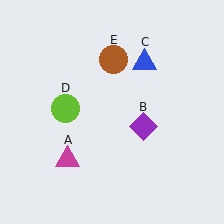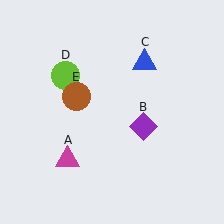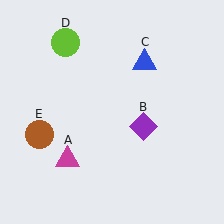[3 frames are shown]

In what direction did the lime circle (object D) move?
The lime circle (object D) moved up.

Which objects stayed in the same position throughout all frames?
Magenta triangle (object A) and purple diamond (object B) and blue triangle (object C) remained stationary.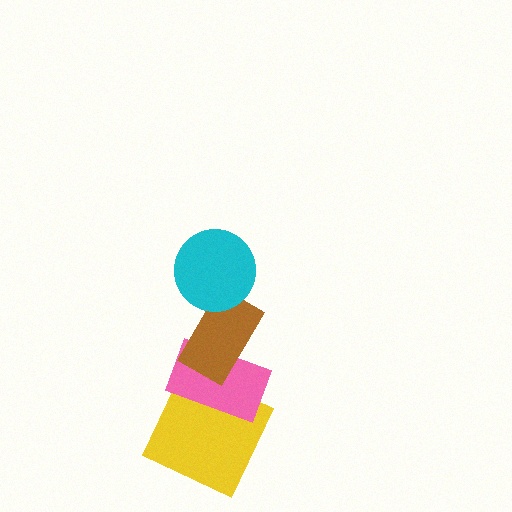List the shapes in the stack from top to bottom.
From top to bottom: the cyan circle, the brown rectangle, the pink rectangle, the yellow square.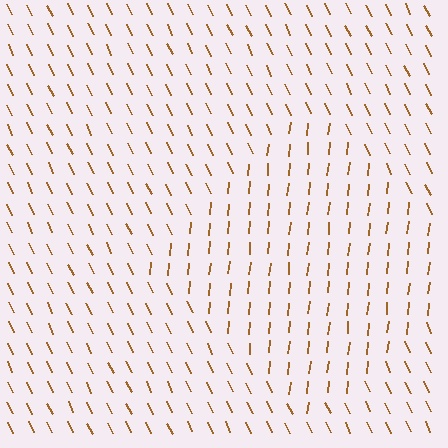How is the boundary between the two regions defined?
The boundary is defined purely by a change in line orientation (approximately 31 degrees difference). All lines are the same color and thickness.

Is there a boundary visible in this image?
Yes, there is a texture boundary formed by a change in line orientation.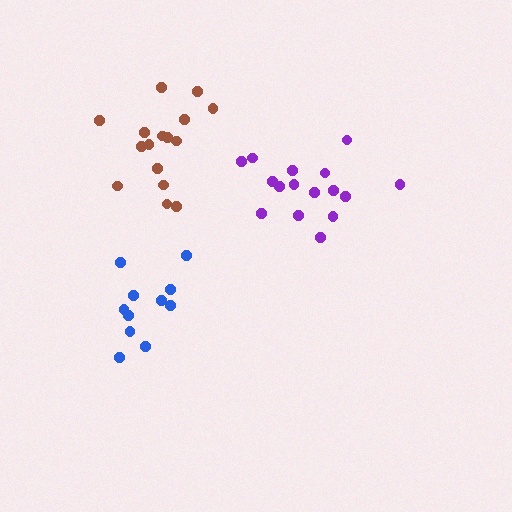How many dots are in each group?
Group 1: 11 dots, Group 2: 16 dots, Group 3: 16 dots (43 total).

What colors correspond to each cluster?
The clusters are colored: blue, purple, brown.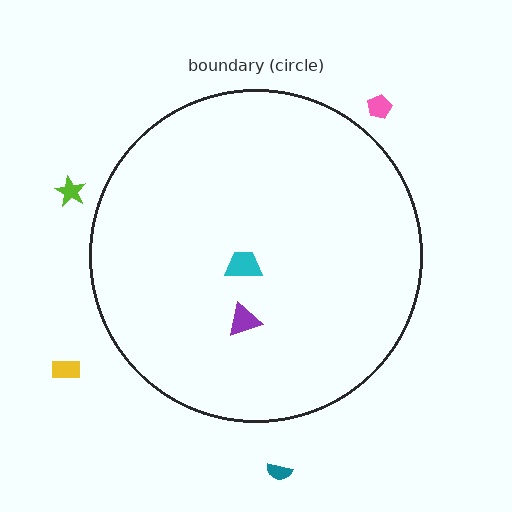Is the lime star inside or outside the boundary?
Outside.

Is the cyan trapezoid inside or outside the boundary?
Inside.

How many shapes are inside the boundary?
2 inside, 4 outside.